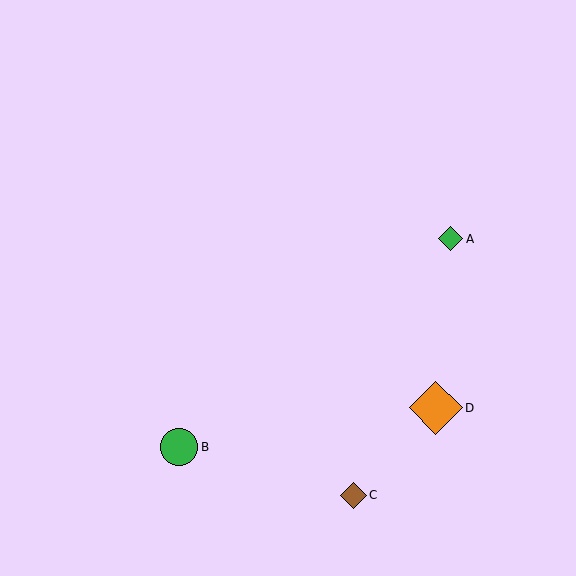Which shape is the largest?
The orange diamond (labeled D) is the largest.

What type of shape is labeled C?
Shape C is a brown diamond.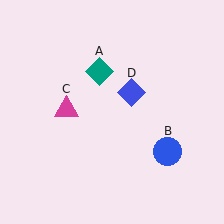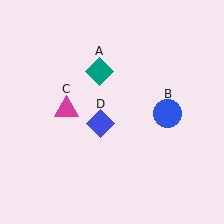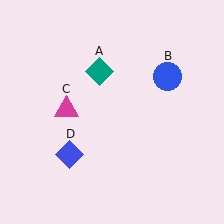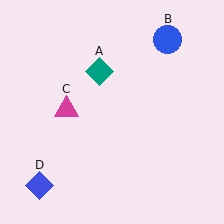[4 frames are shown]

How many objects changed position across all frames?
2 objects changed position: blue circle (object B), blue diamond (object D).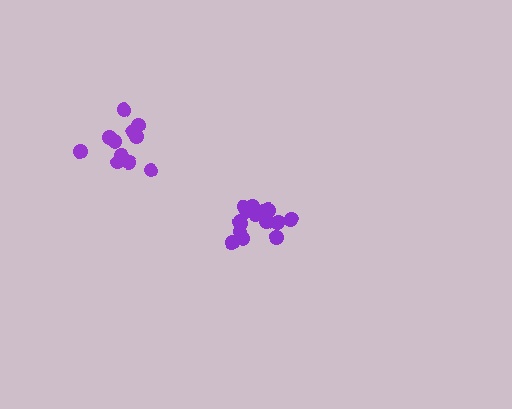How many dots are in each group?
Group 1: 12 dots, Group 2: 15 dots (27 total).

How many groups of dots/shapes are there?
There are 2 groups.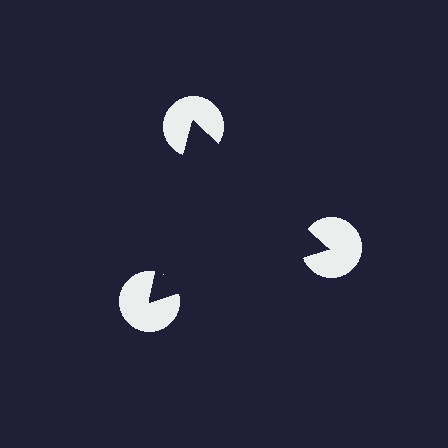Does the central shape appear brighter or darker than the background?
It typically appears slightly darker than the background, even though no actual brightness change is drawn.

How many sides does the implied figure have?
3 sides.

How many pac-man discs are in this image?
There are 3 — one at each vertex of the illusory triangle.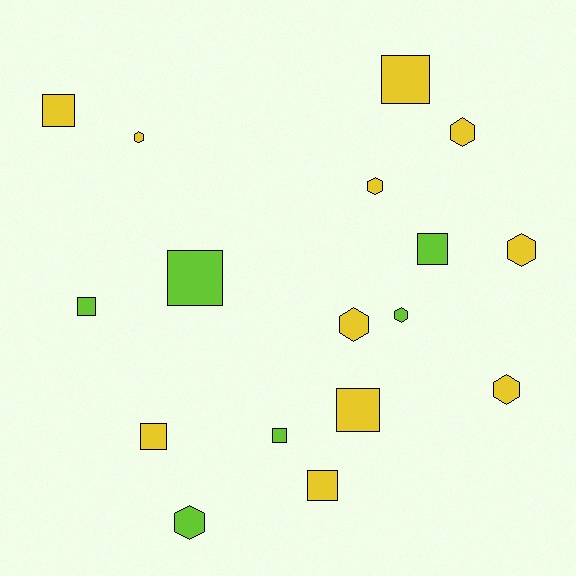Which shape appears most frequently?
Square, with 9 objects.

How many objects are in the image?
There are 17 objects.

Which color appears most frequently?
Yellow, with 11 objects.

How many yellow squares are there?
There are 5 yellow squares.